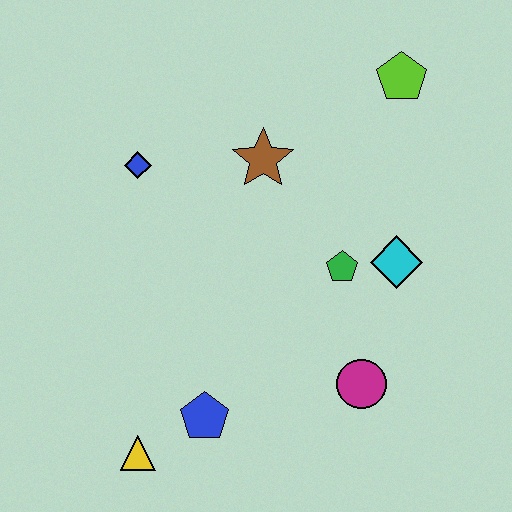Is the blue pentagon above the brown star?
No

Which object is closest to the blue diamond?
The brown star is closest to the blue diamond.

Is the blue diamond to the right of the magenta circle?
No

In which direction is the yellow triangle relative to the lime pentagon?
The yellow triangle is below the lime pentagon.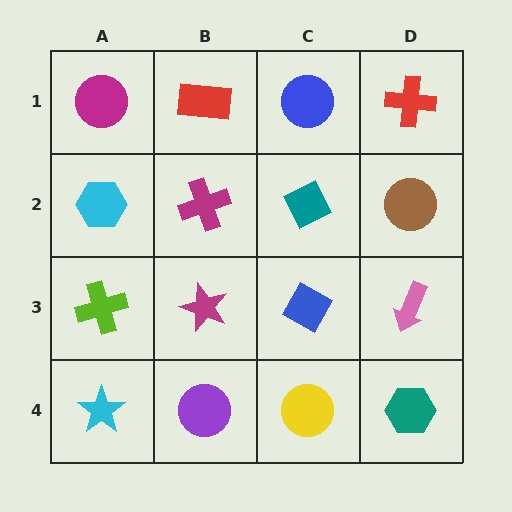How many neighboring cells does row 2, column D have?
3.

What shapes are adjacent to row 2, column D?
A red cross (row 1, column D), a pink arrow (row 3, column D), a teal diamond (row 2, column C).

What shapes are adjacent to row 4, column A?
A lime cross (row 3, column A), a purple circle (row 4, column B).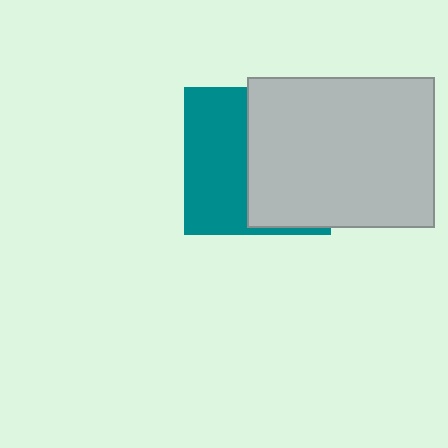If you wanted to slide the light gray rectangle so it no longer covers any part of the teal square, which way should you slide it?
Slide it right — that is the most direct way to separate the two shapes.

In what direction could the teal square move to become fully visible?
The teal square could move left. That would shift it out from behind the light gray rectangle entirely.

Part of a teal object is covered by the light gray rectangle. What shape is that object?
It is a square.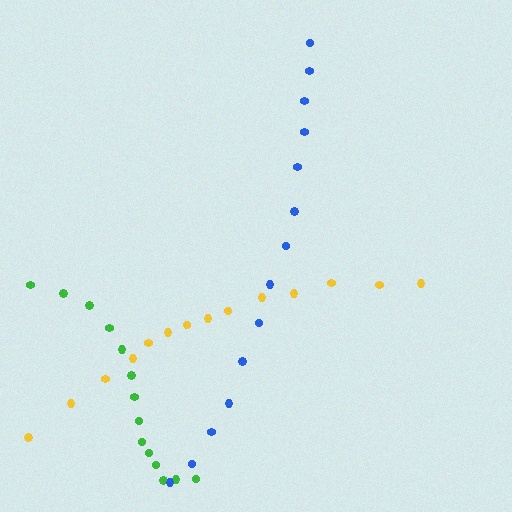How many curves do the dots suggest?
There are 3 distinct paths.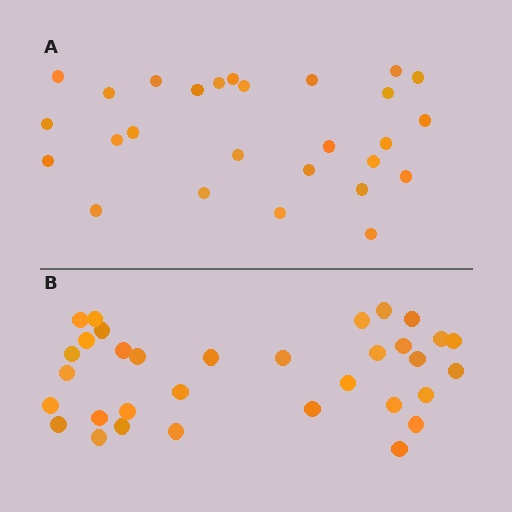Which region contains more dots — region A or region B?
Region B (the bottom region) has more dots.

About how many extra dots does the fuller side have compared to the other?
Region B has about 6 more dots than region A.